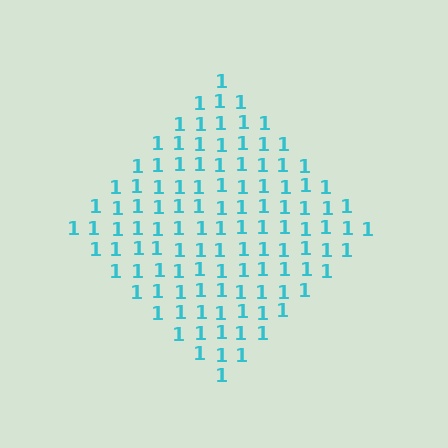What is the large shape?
The large shape is a diamond.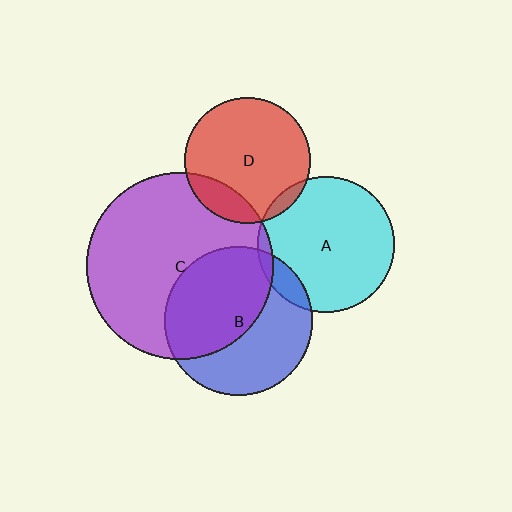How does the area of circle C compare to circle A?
Approximately 1.9 times.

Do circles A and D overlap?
Yes.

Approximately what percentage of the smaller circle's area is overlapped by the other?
Approximately 5%.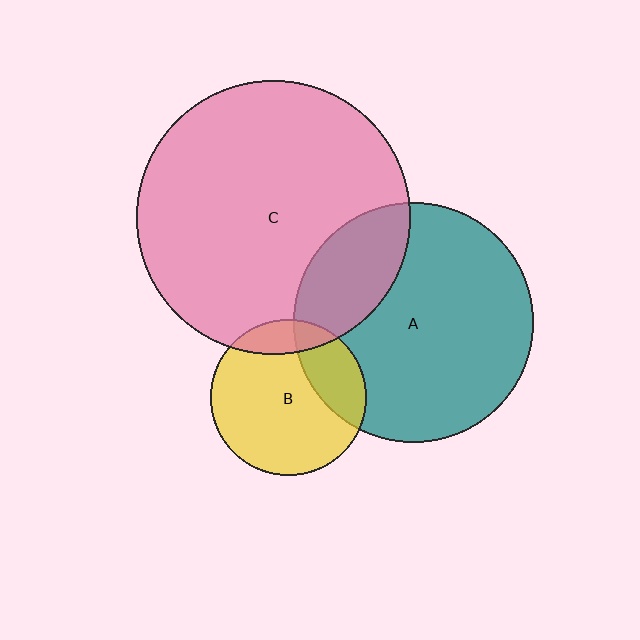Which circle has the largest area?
Circle C (pink).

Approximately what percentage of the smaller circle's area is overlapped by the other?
Approximately 15%.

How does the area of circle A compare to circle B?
Approximately 2.4 times.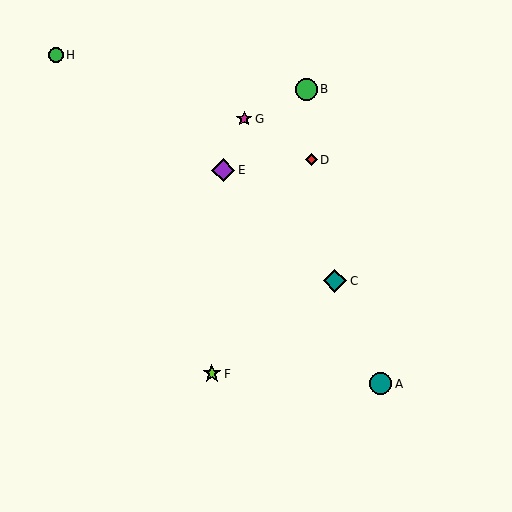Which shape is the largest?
The teal diamond (labeled C) is the largest.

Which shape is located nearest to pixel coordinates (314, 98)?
The green circle (labeled B) at (306, 89) is nearest to that location.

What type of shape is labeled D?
Shape D is a red diamond.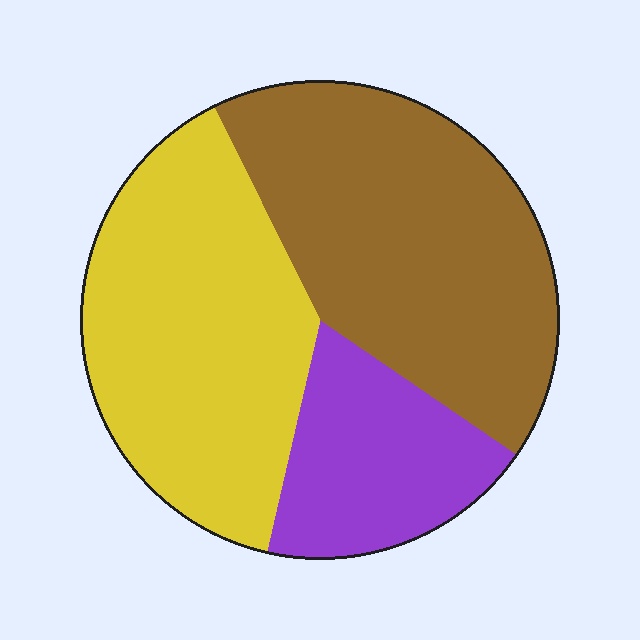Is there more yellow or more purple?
Yellow.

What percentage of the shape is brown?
Brown covers around 40% of the shape.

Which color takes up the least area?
Purple, at roughly 20%.